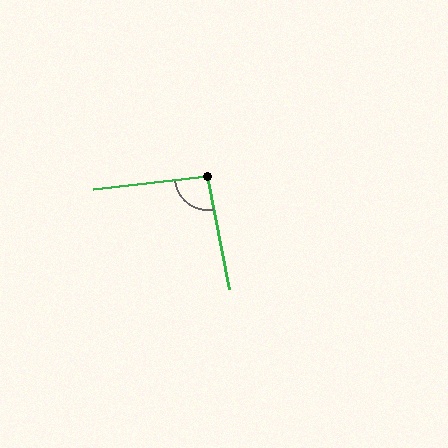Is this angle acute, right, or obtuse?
It is obtuse.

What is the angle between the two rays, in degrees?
Approximately 95 degrees.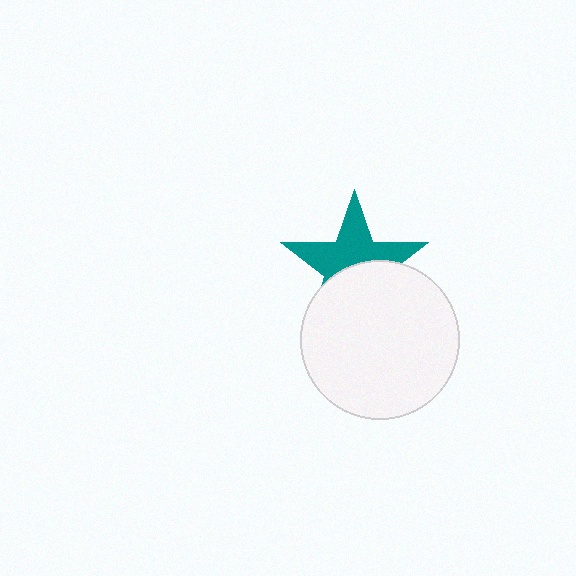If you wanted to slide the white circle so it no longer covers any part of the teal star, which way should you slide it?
Slide it down — that is the most direct way to separate the two shapes.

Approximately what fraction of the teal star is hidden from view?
Roughly 47% of the teal star is hidden behind the white circle.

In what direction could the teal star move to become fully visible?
The teal star could move up. That would shift it out from behind the white circle entirely.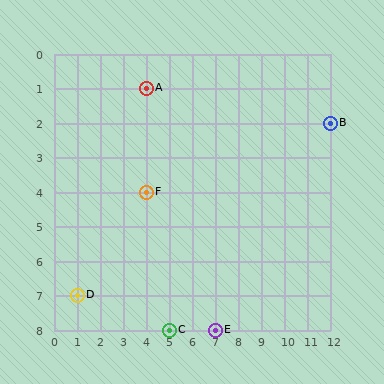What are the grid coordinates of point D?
Point D is at grid coordinates (1, 7).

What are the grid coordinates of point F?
Point F is at grid coordinates (4, 4).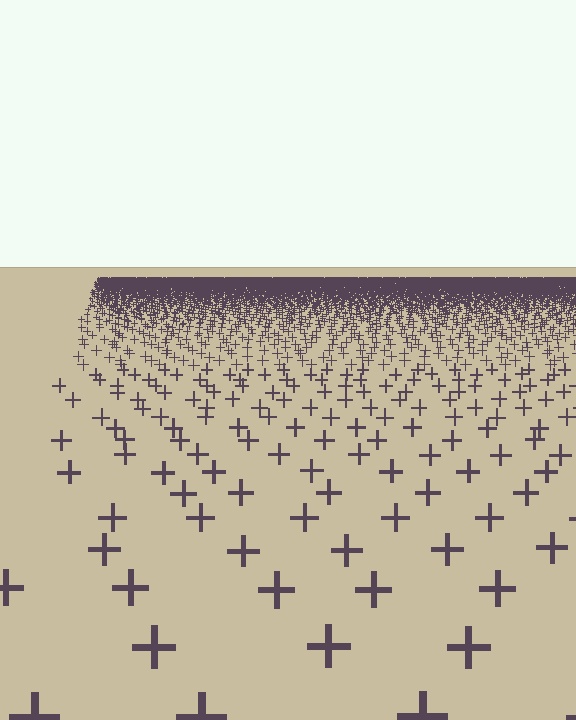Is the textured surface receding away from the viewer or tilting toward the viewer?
The surface is receding away from the viewer. Texture elements get smaller and denser toward the top.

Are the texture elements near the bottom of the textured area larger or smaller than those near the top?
Larger. Near the bottom, elements are closer to the viewer and appear at a bigger on-screen size.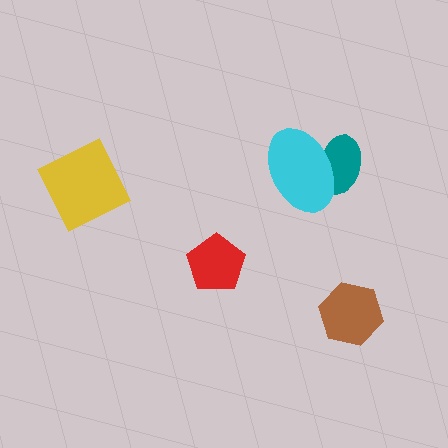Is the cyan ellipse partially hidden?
No, no other shape covers it.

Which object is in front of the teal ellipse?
The cyan ellipse is in front of the teal ellipse.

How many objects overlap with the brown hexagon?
0 objects overlap with the brown hexagon.